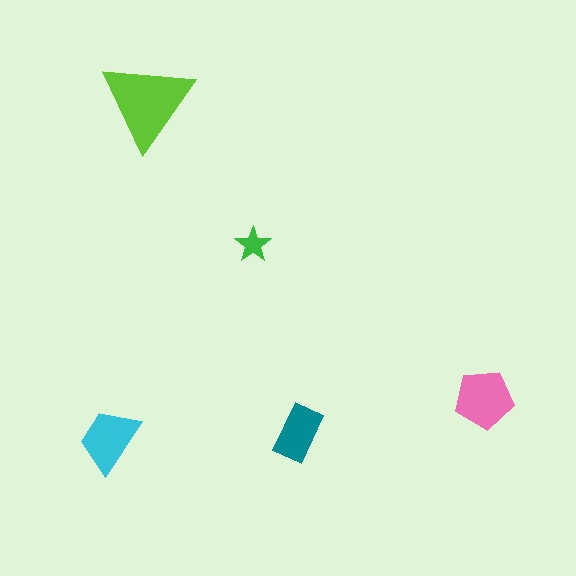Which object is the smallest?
The green star.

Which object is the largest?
The lime triangle.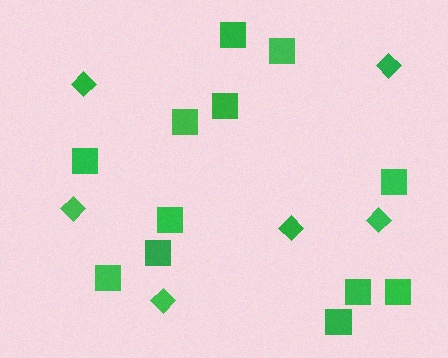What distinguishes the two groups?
There are 2 groups: one group of diamonds (6) and one group of squares (12).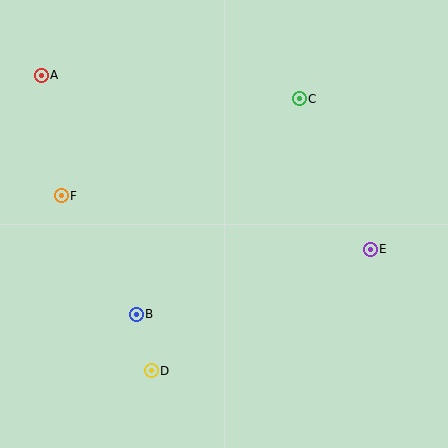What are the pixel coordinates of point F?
Point F is at (61, 196).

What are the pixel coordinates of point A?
Point A is at (41, 75).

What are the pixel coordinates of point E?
Point E is at (370, 249).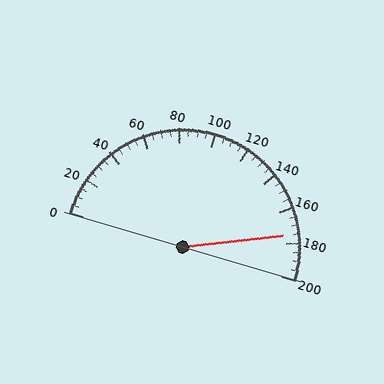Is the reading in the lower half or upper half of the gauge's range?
The reading is in the upper half of the range (0 to 200).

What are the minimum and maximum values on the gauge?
The gauge ranges from 0 to 200.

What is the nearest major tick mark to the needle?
The nearest major tick mark is 180.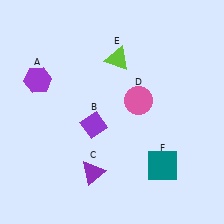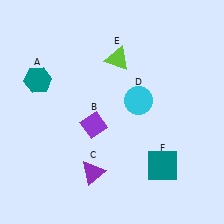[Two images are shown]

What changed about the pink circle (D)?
In Image 1, D is pink. In Image 2, it changed to cyan.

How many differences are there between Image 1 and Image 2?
There are 2 differences between the two images.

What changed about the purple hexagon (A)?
In Image 1, A is purple. In Image 2, it changed to teal.